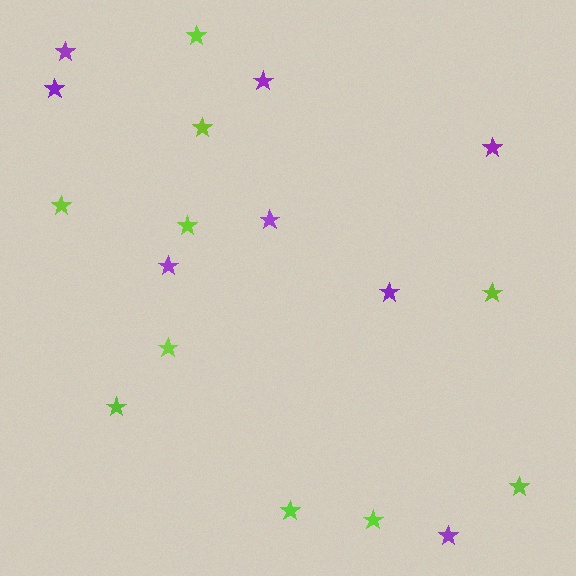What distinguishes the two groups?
There are 2 groups: one group of purple stars (8) and one group of lime stars (10).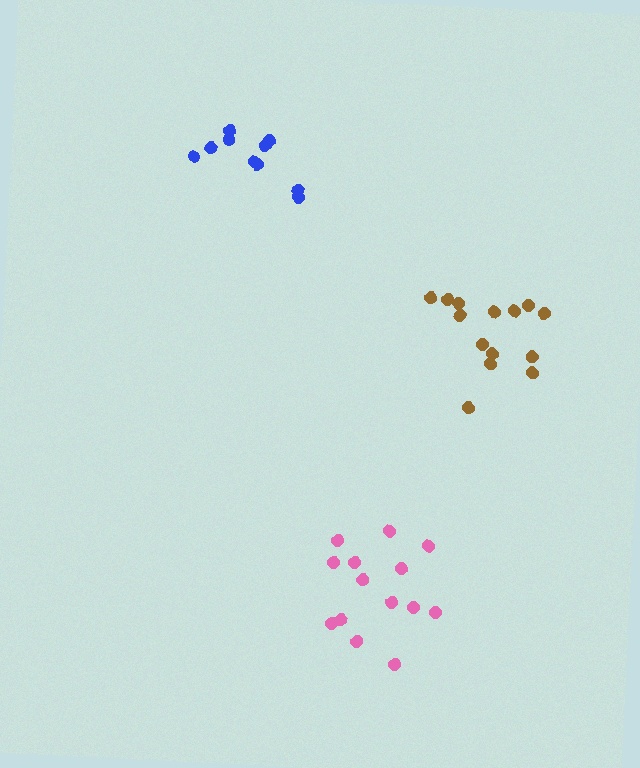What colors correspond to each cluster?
The clusters are colored: blue, brown, pink.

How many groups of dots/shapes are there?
There are 3 groups.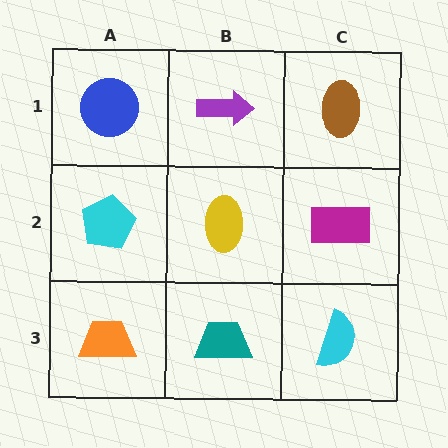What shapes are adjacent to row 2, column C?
A brown ellipse (row 1, column C), a cyan semicircle (row 3, column C), a yellow ellipse (row 2, column B).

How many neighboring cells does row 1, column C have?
2.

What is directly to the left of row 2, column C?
A yellow ellipse.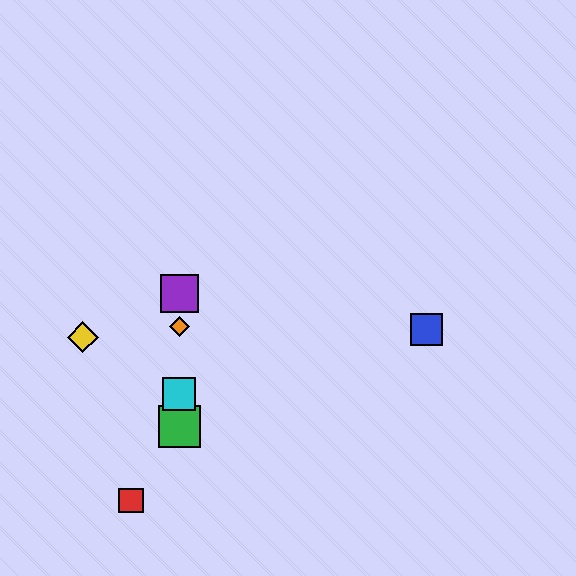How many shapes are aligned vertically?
4 shapes (the green square, the purple square, the orange diamond, the cyan square) are aligned vertically.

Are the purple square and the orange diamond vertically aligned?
Yes, both are at x≈179.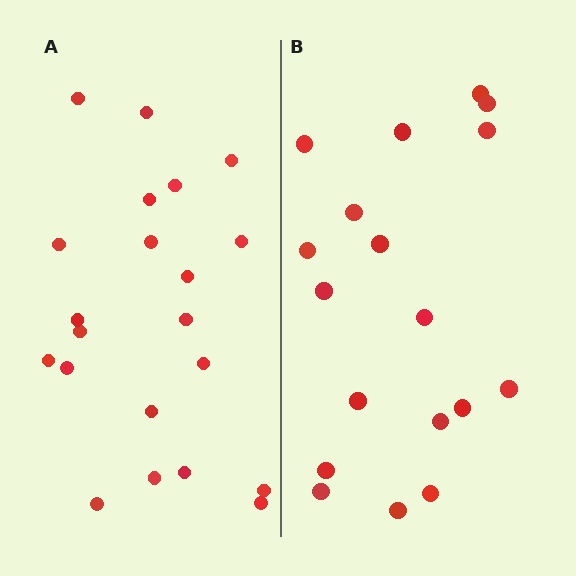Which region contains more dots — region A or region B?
Region A (the left region) has more dots.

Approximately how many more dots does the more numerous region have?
Region A has just a few more — roughly 2 or 3 more dots than region B.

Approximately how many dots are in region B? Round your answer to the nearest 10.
About 20 dots. (The exact count is 18, which rounds to 20.)